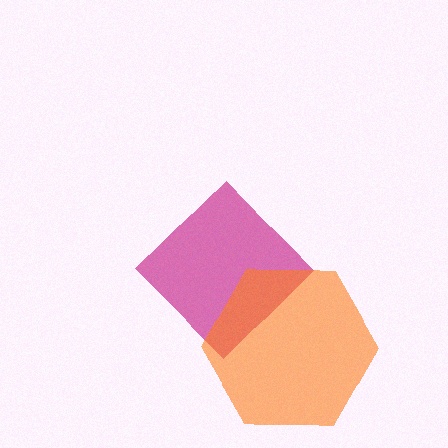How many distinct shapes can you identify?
There are 2 distinct shapes: a magenta diamond, an orange hexagon.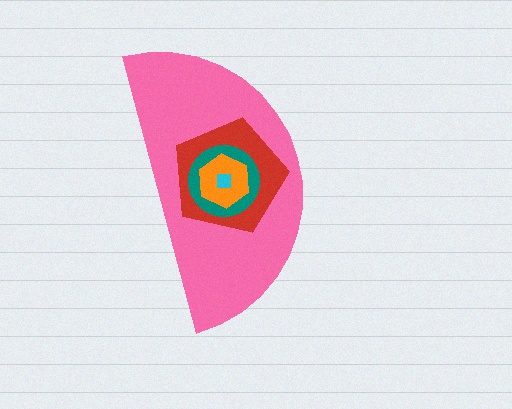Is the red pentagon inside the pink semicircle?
Yes.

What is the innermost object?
The cyan square.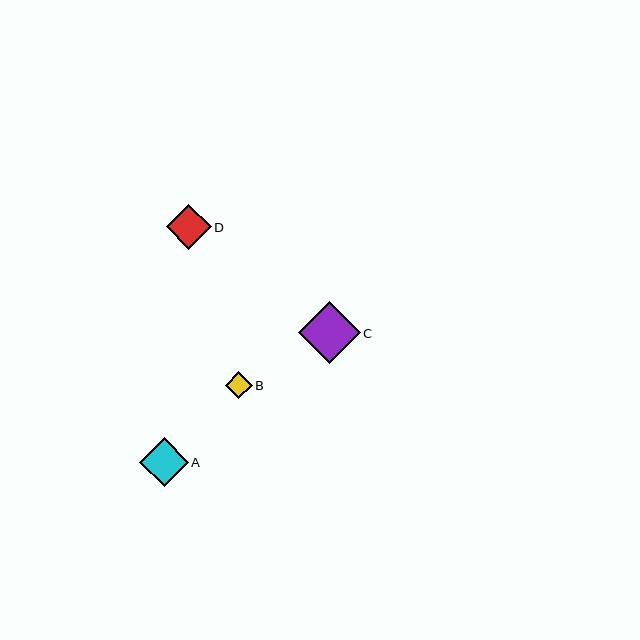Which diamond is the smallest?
Diamond B is the smallest with a size of approximately 27 pixels.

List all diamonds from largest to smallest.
From largest to smallest: C, A, D, B.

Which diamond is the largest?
Diamond C is the largest with a size of approximately 62 pixels.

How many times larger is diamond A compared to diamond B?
Diamond A is approximately 1.8 times the size of diamond B.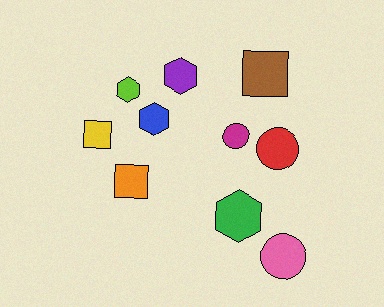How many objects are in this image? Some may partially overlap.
There are 10 objects.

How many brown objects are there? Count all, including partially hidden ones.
There is 1 brown object.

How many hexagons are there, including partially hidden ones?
There are 4 hexagons.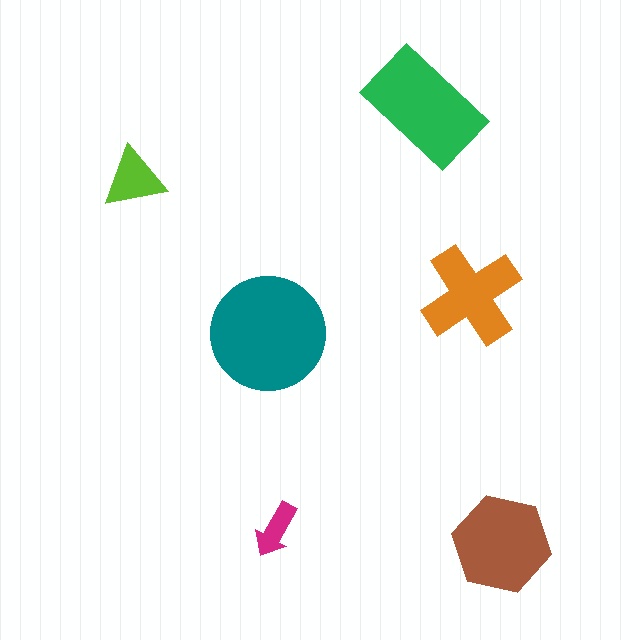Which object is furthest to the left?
The lime triangle is leftmost.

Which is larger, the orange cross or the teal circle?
The teal circle.